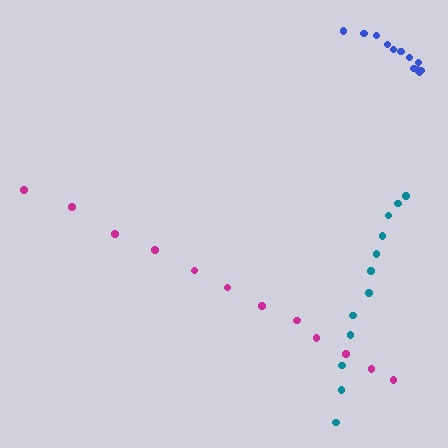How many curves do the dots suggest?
There are 3 distinct paths.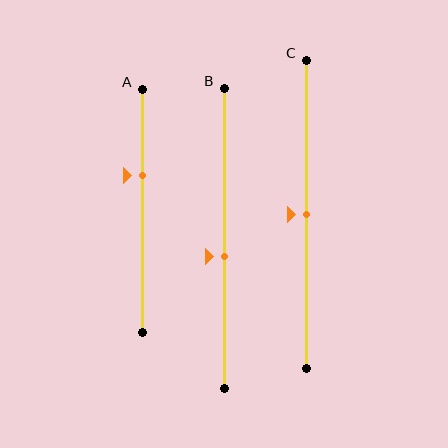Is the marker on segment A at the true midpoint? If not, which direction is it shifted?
No, the marker on segment A is shifted upward by about 14% of the segment length.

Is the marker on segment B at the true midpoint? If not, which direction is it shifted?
No, the marker on segment B is shifted downward by about 6% of the segment length.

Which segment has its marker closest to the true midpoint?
Segment C has its marker closest to the true midpoint.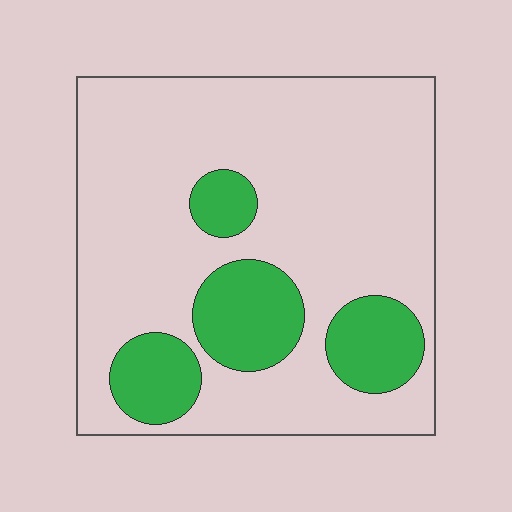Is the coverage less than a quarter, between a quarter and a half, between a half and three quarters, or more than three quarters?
Less than a quarter.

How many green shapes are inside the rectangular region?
4.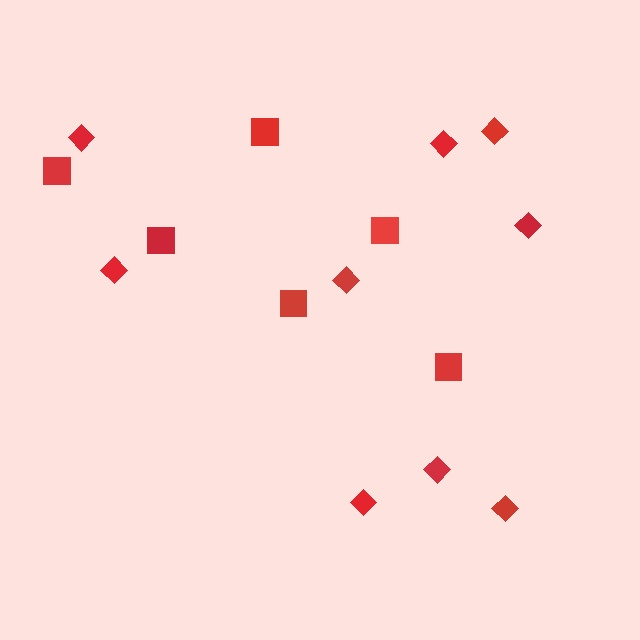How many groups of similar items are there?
There are 2 groups: one group of squares (6) and one group of diamonds (9).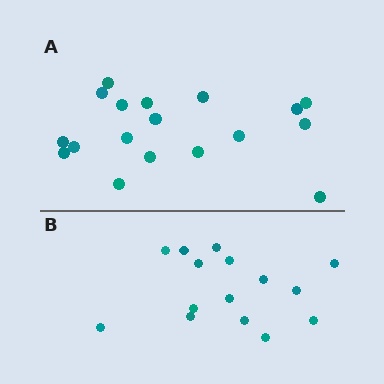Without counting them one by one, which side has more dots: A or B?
Region A (the top region) has more dots.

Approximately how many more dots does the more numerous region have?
Region A has just a few more — roughly 2 or 3 more dots than region B.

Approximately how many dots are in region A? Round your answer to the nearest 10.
About 20 dots. (The exact count is 18, which rounds to 20.)